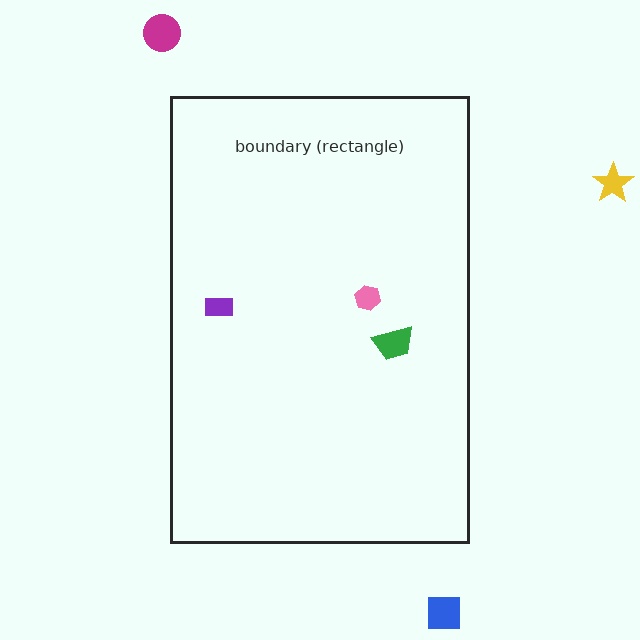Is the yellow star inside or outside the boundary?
Outside.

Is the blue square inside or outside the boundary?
Outside.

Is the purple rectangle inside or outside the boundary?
Inside.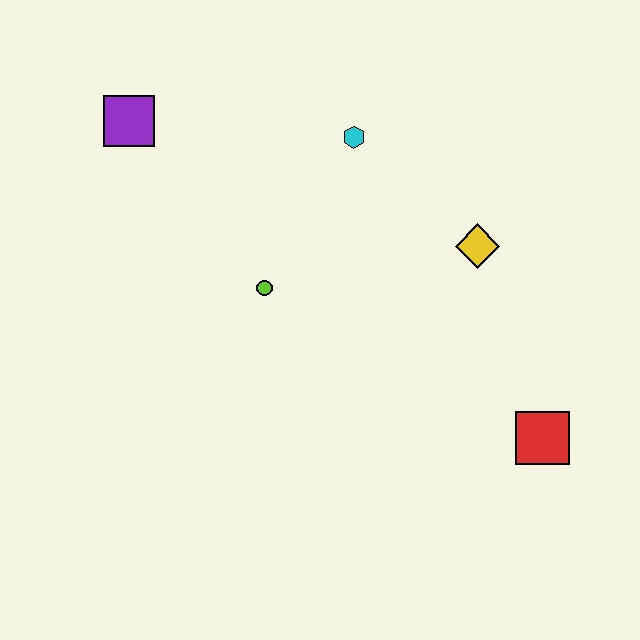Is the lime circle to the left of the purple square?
No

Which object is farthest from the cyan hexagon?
The red square is farthest from the cyan hexagon.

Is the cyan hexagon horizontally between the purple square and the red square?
Yes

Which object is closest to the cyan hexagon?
The yellow diamond is closest to the cyan hexagon.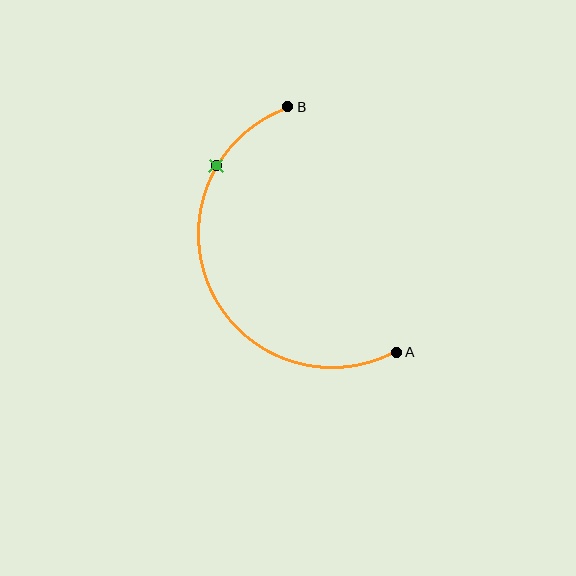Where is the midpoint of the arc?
The arc midpoint is the point on the curve farthest from the straight line joining A and B. It sits to the left of that line.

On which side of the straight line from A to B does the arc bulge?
The arc bulges to the left of the straight line connecting A and B.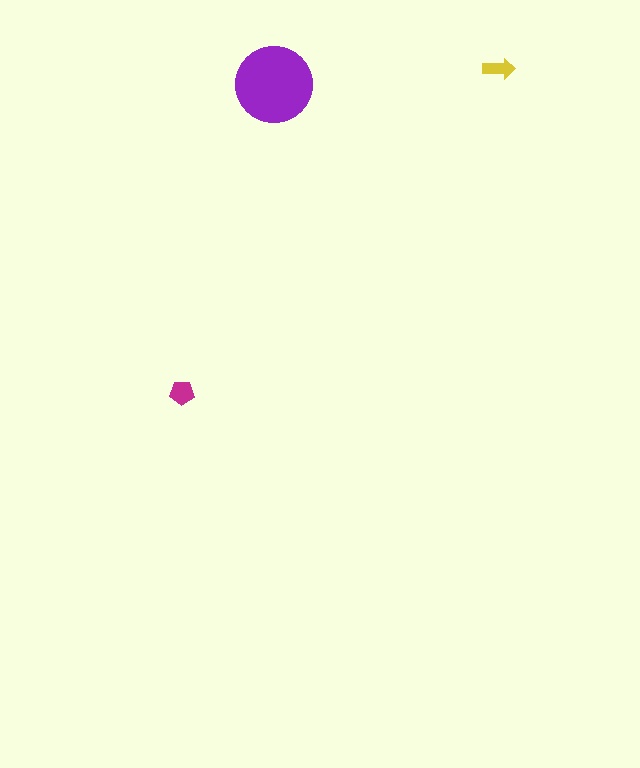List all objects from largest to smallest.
The purple circle, the magenta pentagon, the yellow arrow.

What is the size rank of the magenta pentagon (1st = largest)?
2nd.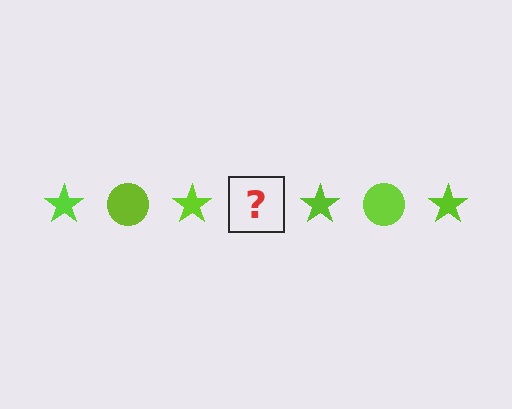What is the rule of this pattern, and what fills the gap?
The rule is that the pattern cycles through star, circle shapes in lime. The gap should be filled with a lime circle.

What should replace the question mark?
The question mark should be replaced with a lime circle.